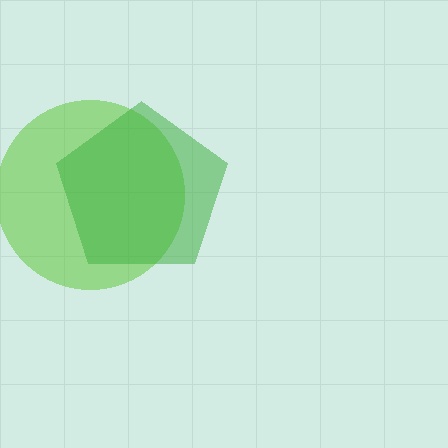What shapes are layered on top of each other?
The layered shapes are: a lime circle, a green pentagon.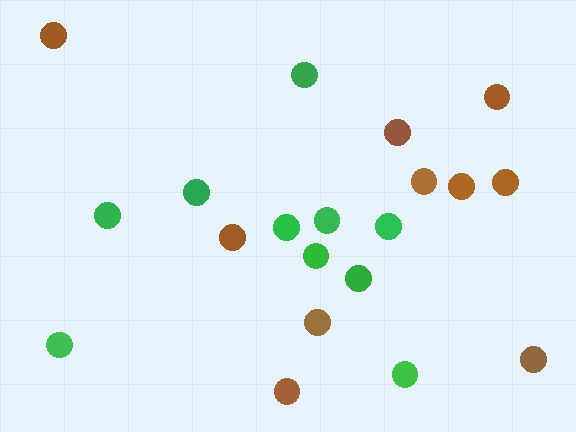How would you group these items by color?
There are 2 groups: one group of green circles (10) and one group of brown circles (10).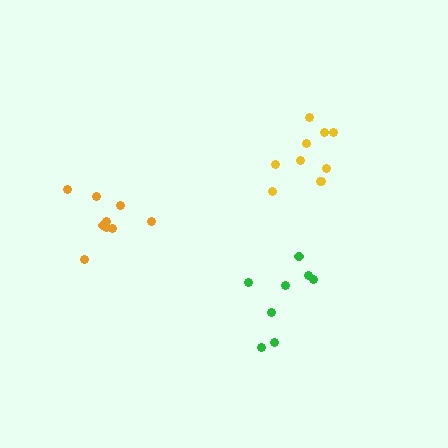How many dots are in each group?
Group 1: 10 dots, Group 2: 9 dots, Group 3: 8 dots (27 total).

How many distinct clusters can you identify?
There are 3 distinct clusters.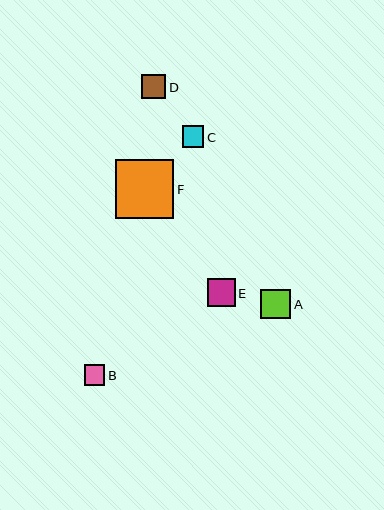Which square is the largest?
Square F is the largest with a size of approximately 58 pixels.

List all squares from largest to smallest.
From largest to smallest: F, A, E, D, C, B.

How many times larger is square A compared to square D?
Square A is approximately 1.2 times the size of square D.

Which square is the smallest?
Square B is the smallest with a size of approximately 21 pixels.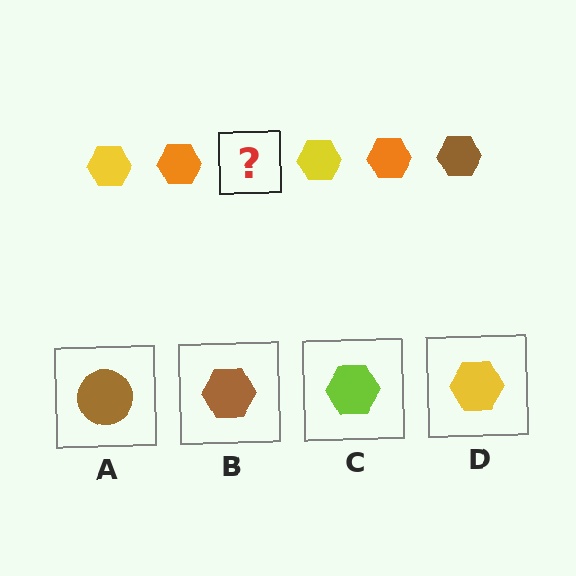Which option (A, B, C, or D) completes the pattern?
B.